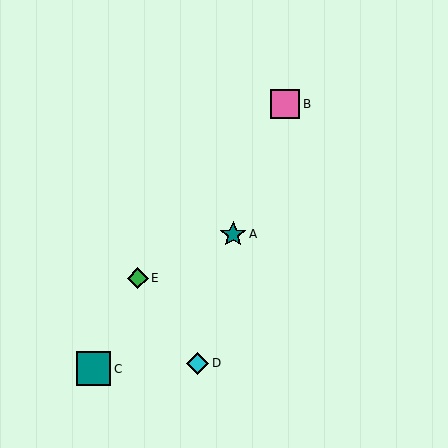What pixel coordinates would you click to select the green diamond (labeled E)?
Click at (138, 278) to select the green diamond E.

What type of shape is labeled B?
Shape B is a pink square.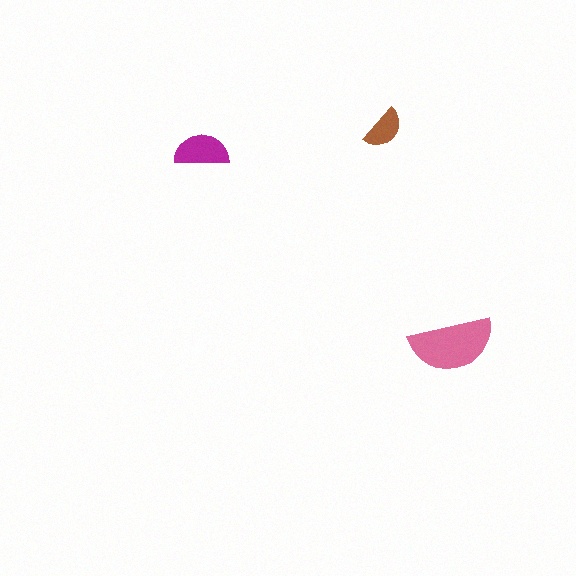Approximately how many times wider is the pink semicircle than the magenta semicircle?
About 1.5 times wider.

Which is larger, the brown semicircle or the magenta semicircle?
The magenta one.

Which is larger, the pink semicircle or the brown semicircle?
The pink one.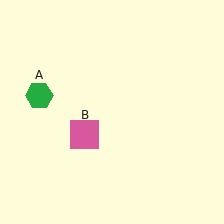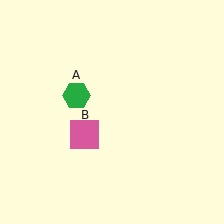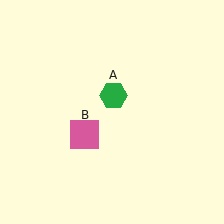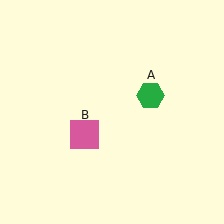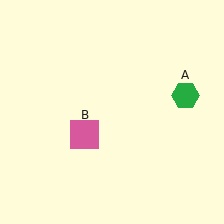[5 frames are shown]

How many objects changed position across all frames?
1 object changed position: green hexagon (object A).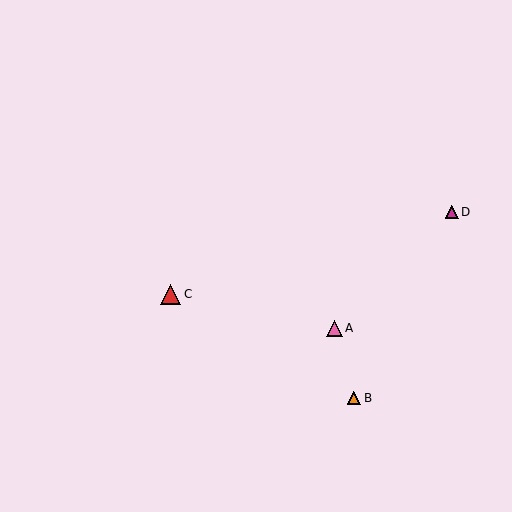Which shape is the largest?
The red triangle (labeled C) is the largest.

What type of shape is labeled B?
Shape B is an orange triangle.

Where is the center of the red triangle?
The center of the red triangle is at (171, 294).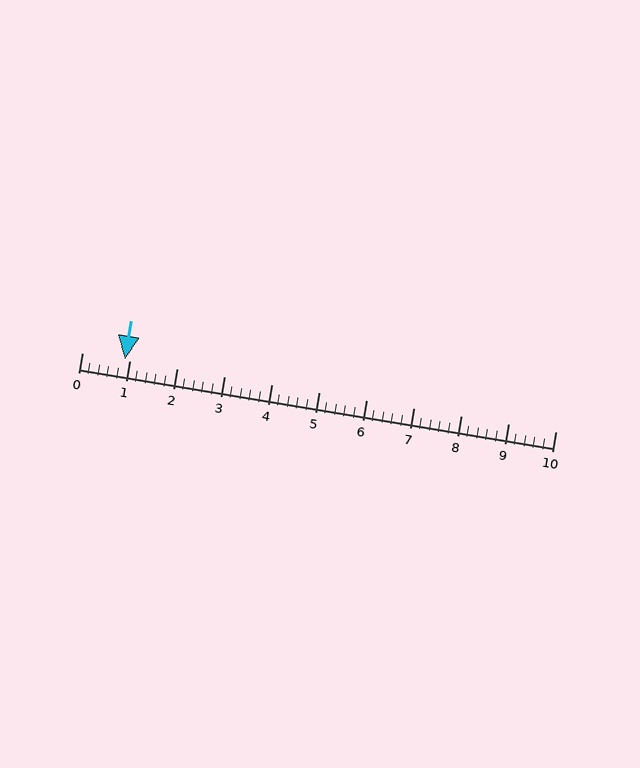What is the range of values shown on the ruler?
The ruler shows values from 0 to 10.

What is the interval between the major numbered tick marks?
The major tick marks are spaced 1 units apart.